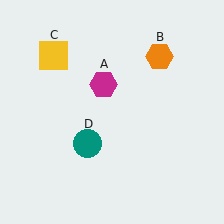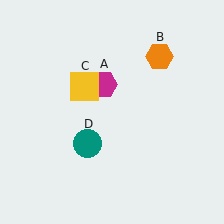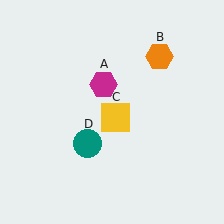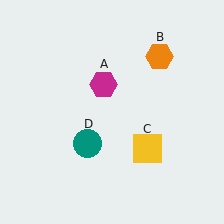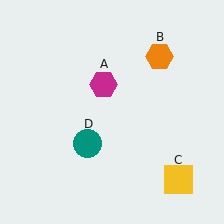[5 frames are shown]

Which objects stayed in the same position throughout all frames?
Magenta hexagon (object A) and orange hexagon (object B) and teal circle (object D) remained stationary.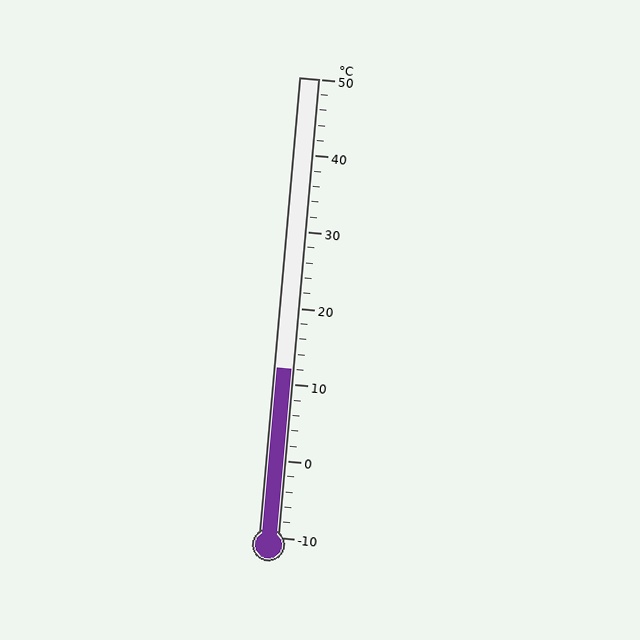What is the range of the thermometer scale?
The thermometer scale ranges from -10°C to 50°C.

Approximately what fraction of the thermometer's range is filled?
The thermometer is filled to approximately 35% of its range.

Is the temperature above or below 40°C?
The temperature is below 40°C.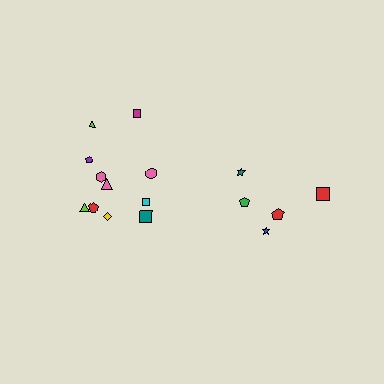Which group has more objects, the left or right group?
The left group.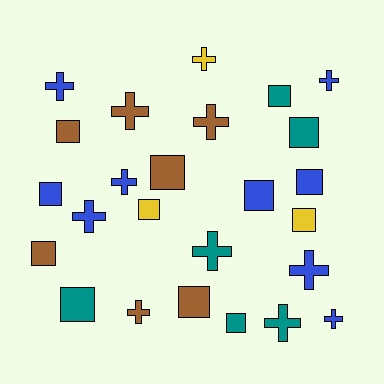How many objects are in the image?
There are 25 objects.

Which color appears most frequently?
Blue, with 9 objects.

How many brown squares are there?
There are 4 brown squares.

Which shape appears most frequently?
Square, with 13 objects.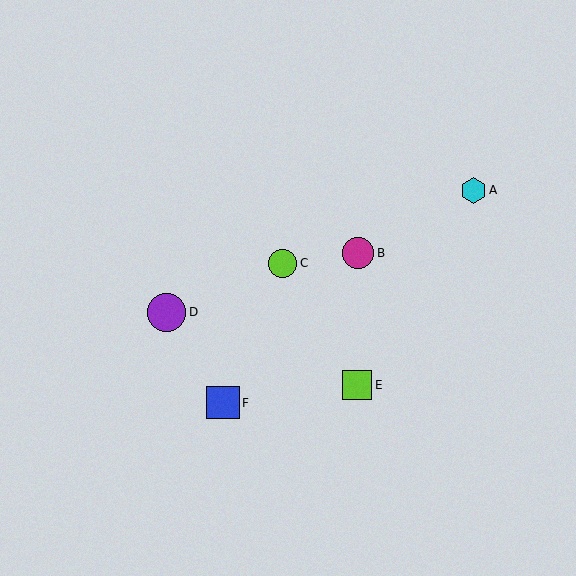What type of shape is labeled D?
Shape D is a purple circle.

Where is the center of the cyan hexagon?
The center of the cyan hexagon is at (473, 190).